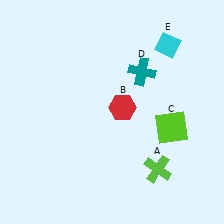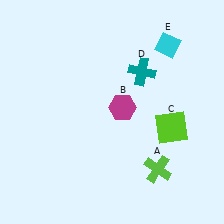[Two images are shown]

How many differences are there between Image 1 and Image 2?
There is 1 difference between the two images.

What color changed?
The hexagon (B) changed from red in Image 1 to magenta in Image 2.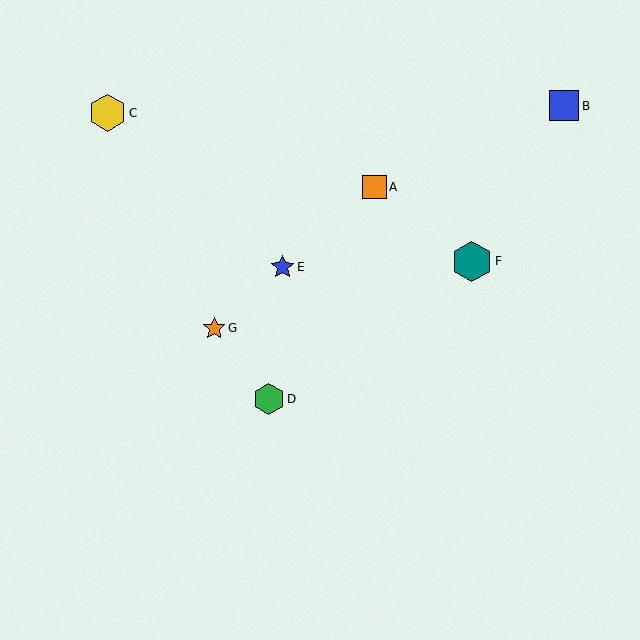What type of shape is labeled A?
Shape A is an orange square.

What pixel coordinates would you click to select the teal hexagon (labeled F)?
Click at (472, 261) to select the teal hexagon F.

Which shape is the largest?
The teal hexagon (labeled F) is the largest.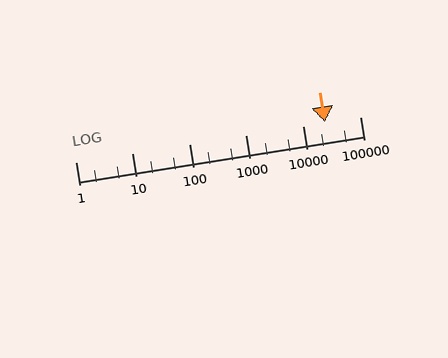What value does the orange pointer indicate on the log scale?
The pointer indicates approximately 24000.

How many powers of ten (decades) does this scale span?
The scale spans 5 decades, from 1 to 100000.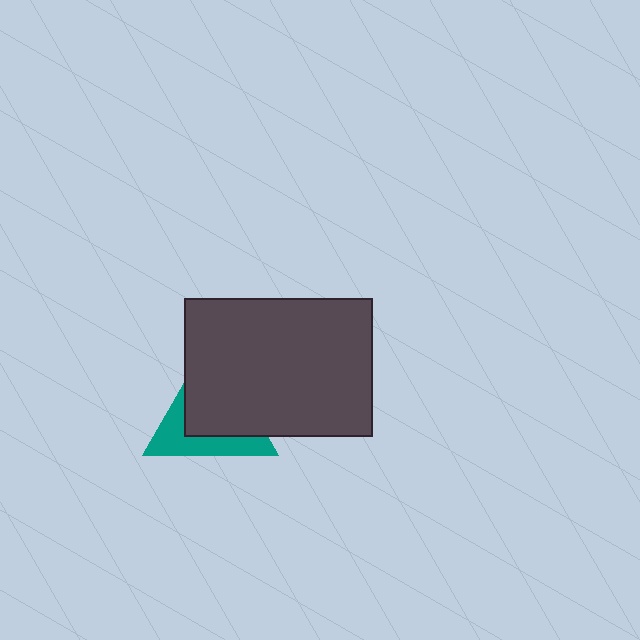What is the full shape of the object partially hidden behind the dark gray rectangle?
The partially hidden object is a teal triangle.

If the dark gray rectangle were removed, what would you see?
You would see the complete teal triangle.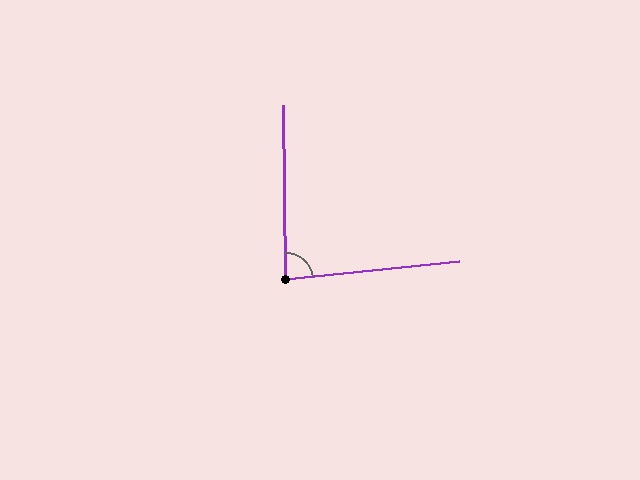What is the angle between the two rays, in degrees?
Approximately 85 degrees.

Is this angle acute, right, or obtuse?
It is approximately a right angle.